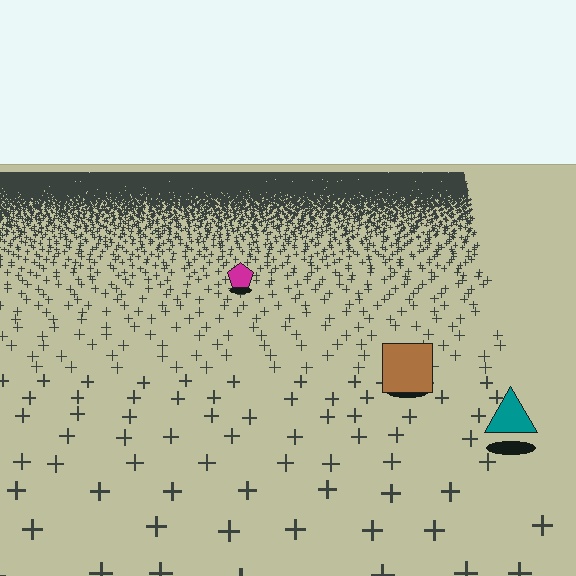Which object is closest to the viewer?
The teal triangle is closest. The texture marks near it are larger and more spread out.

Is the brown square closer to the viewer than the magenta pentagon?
Yes. The brown square is closer — you can tell from the texture gradient: the ground texture is coarser near it.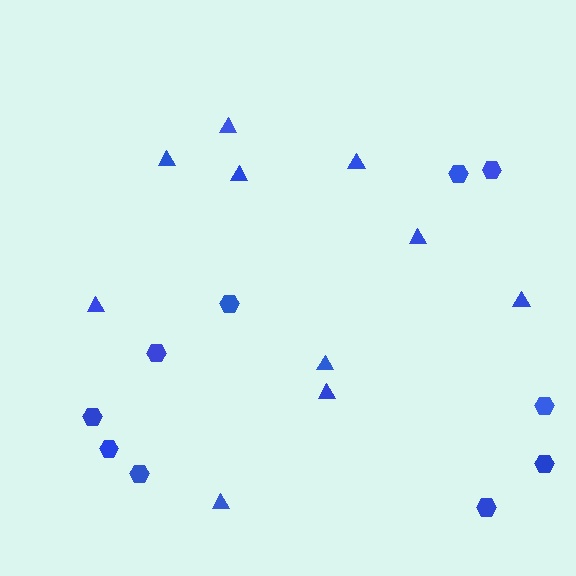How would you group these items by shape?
There are 2 groups: one group of triangles (10) and one group of hexagons (10).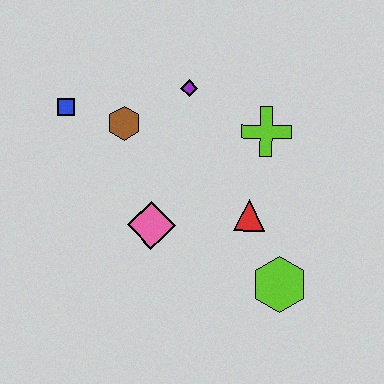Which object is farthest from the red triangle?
The blue square is farthest from the red triangle.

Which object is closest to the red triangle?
The lime hexagon is closest to the red triangle.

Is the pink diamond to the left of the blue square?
No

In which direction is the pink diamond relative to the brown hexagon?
The pink diamond is below the brown hexagon.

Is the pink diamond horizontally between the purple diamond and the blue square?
Yes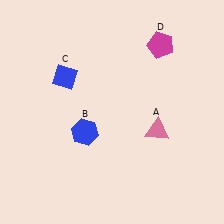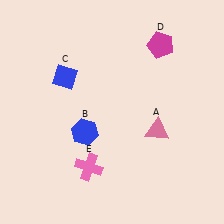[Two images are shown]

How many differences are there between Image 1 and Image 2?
There is 1 difference between the two images.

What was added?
A pink cross (E) was added in Image 2.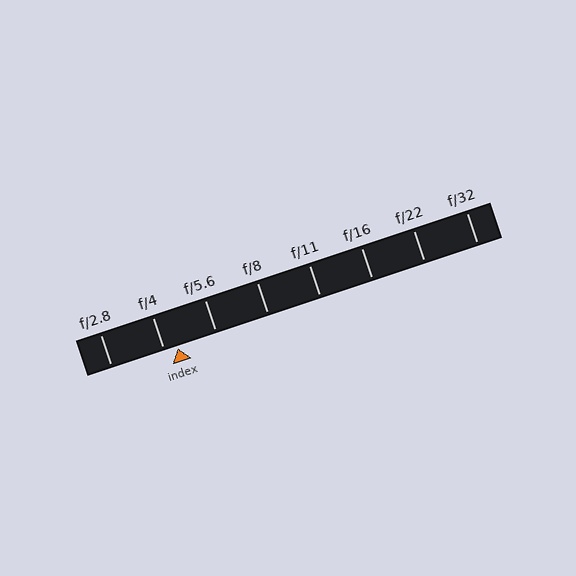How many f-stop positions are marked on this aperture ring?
There are 8 f-stop positions marked.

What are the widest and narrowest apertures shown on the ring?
The widest aperture shown is f/2.8 and the narrowest is f/32.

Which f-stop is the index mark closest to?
The index mark is closest to f/4.